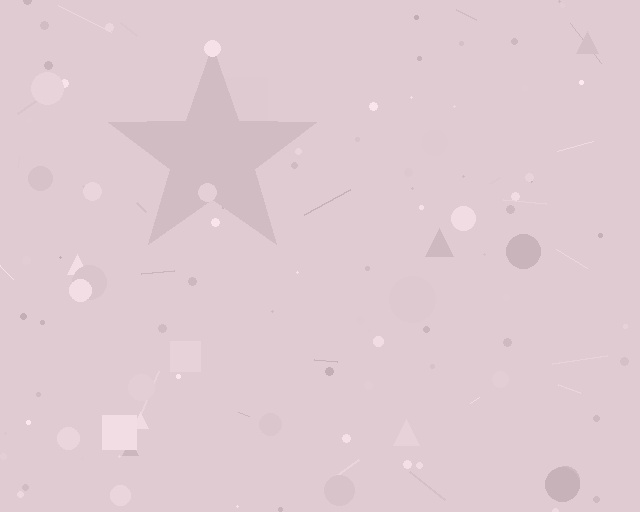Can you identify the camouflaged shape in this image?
The camouflaged shape is a star.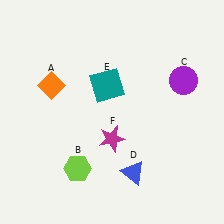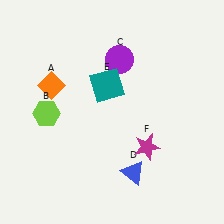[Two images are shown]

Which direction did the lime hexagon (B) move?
The lime hexagon (B) moved up.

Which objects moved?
The objects that moved are: the lime hexagon (B), the purple circle (C), the magenta star (F).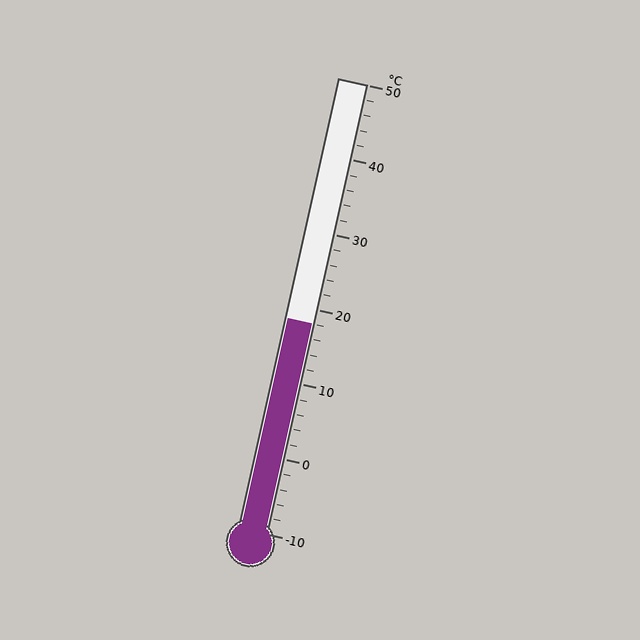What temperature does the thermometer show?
The thermometer shows approximately 18°C.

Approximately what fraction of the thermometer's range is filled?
The thermometer is filled to approximately 45% of its range.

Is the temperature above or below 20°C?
The temperature is below 20°C.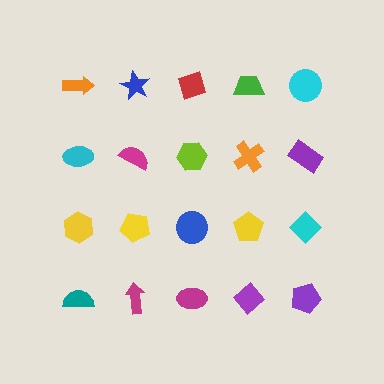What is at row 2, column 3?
A lime hexagon.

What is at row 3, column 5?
A cyan diamond.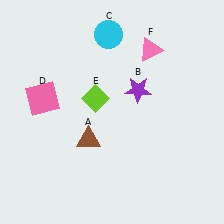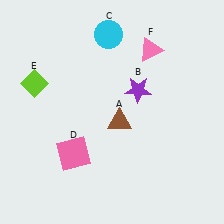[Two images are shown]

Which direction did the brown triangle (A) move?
The brown triangle (A) moved right.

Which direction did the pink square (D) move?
The pink square (D) moved down.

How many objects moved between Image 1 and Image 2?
3 objects moved between the two images.